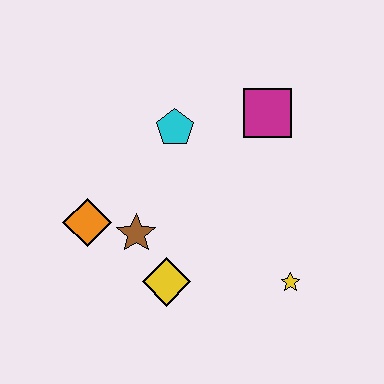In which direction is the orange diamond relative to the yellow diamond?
The orange diamond is to the left of the yellow diamond.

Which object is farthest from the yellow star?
The orange diamond is farthest from the yellow star.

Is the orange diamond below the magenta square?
Yes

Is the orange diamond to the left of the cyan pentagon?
Yes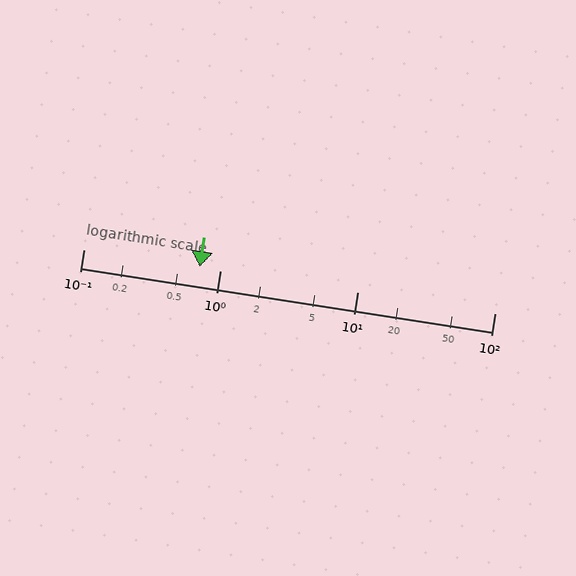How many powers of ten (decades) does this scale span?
The scale spans 3 decades, from 0.1 to 100.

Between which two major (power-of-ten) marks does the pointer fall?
The pointer is between 0.1 and 1.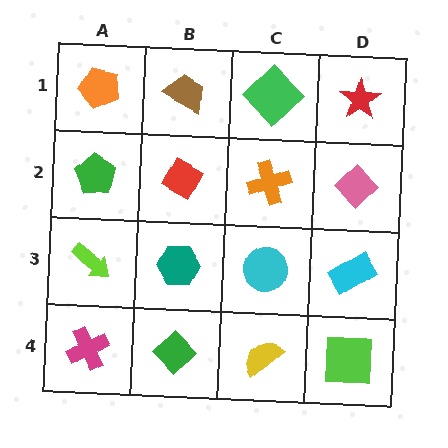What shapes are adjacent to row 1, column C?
An orange cross (row 2, column C), a brown trapezoid (row 1, column B), a red star (row 1, column D).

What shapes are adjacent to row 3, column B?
A red diamond (row 2, column B), a green diamond (row 4, column B), a lime arrow (row 3, column A), a cyan circle (row 3, column C).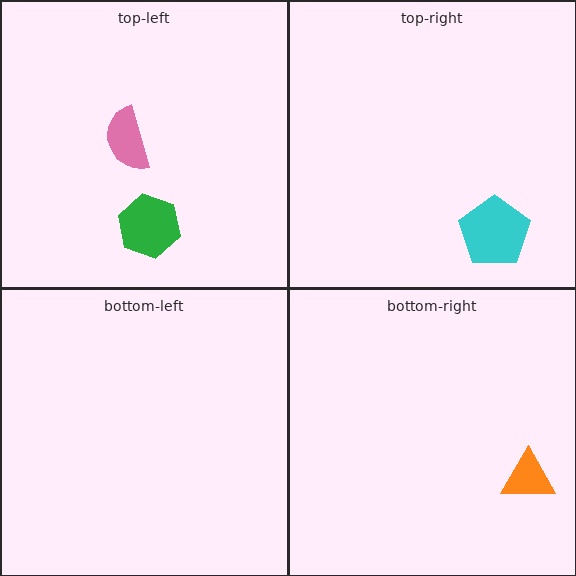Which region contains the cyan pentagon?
The top-right region.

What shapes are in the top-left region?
The pink semicircle, the green hexagon.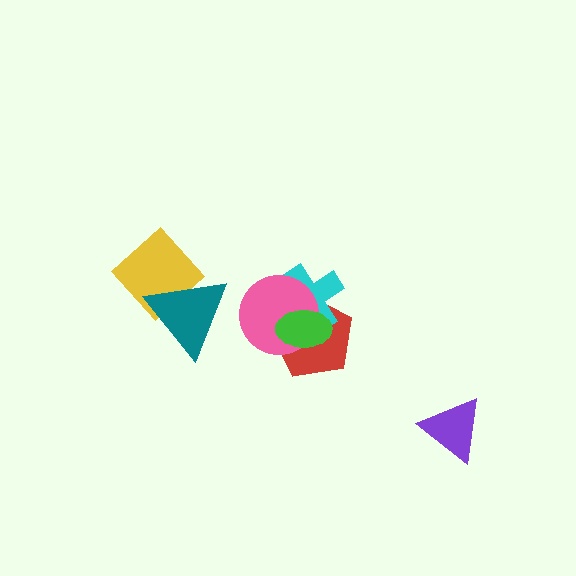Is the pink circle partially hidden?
Yes, it is partially covered by another shape.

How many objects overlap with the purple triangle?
0 objects overlap with the purple triangle.